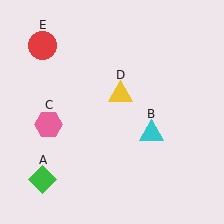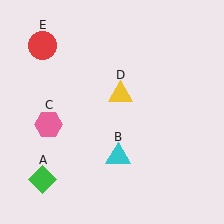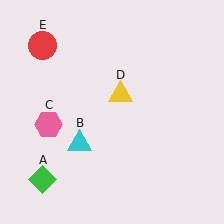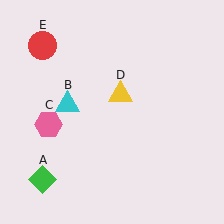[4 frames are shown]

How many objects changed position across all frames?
1 object changed position: cyan triangle (object B).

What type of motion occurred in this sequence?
The cyan triangle (object B) rotated clockwise around the center of the scene.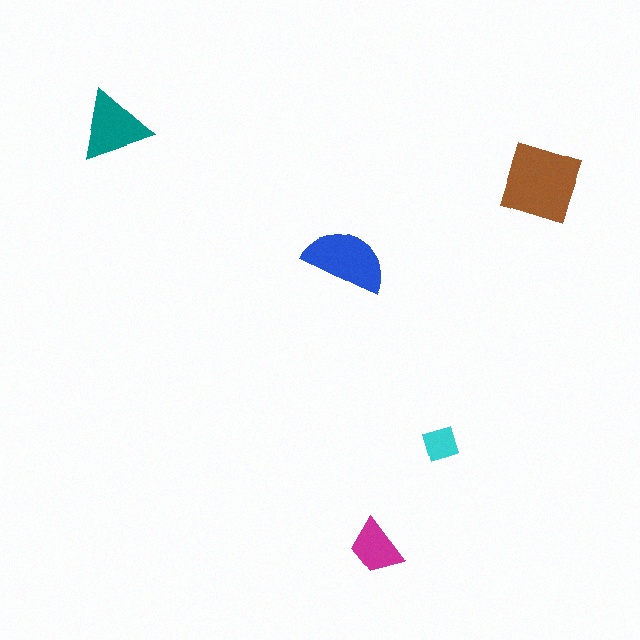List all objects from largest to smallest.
The brown diamond, the blue semicircle, the teal triangle, the magenta trapezoid, the cyan square.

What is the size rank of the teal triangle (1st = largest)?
3rd.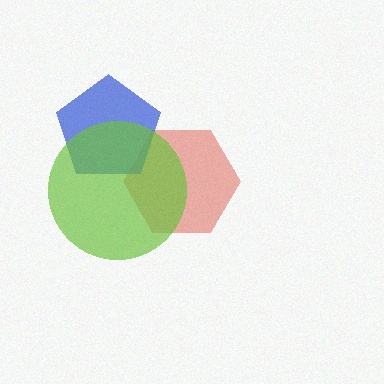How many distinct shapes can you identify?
There are 3 distinct shapes: a red hexagon, a blue pentagon, a lime circle.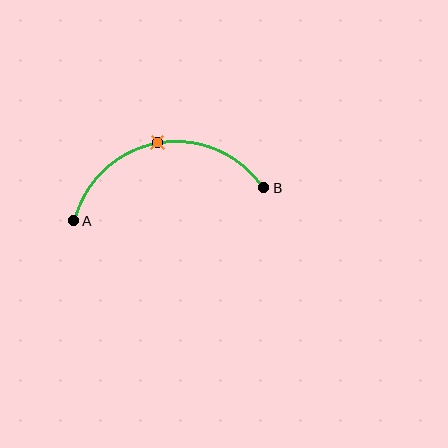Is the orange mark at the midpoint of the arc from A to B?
Yes. The orange mark lies on the arc at equal arc-length from both A and B — it is the arc midpoint.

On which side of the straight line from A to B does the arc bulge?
The arc bulges above the straight line connecting A and B.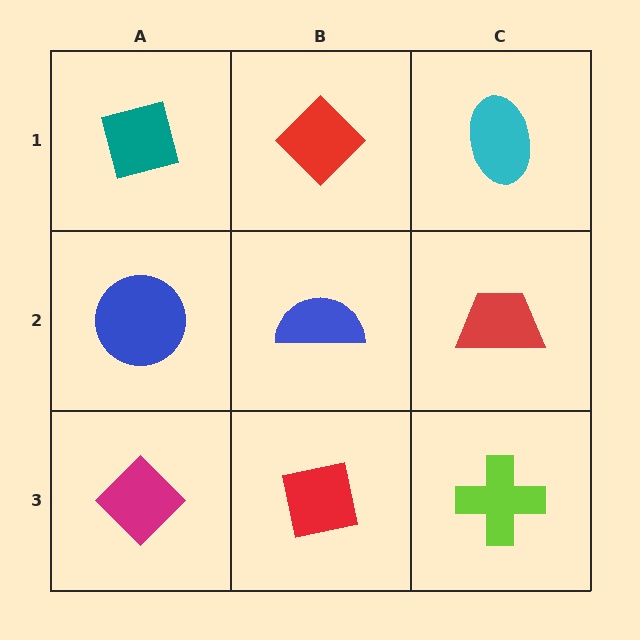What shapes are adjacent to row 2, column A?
A teal square (row 1, column A), a magenta diamond (row 3, column A), a blue semicircle (row 2, column B).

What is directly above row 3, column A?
A blue circle.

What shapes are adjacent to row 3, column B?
A blue semicircle (row 2, column B), a magenta diamond (row 3, column A), a lime cross (row 3, column C).